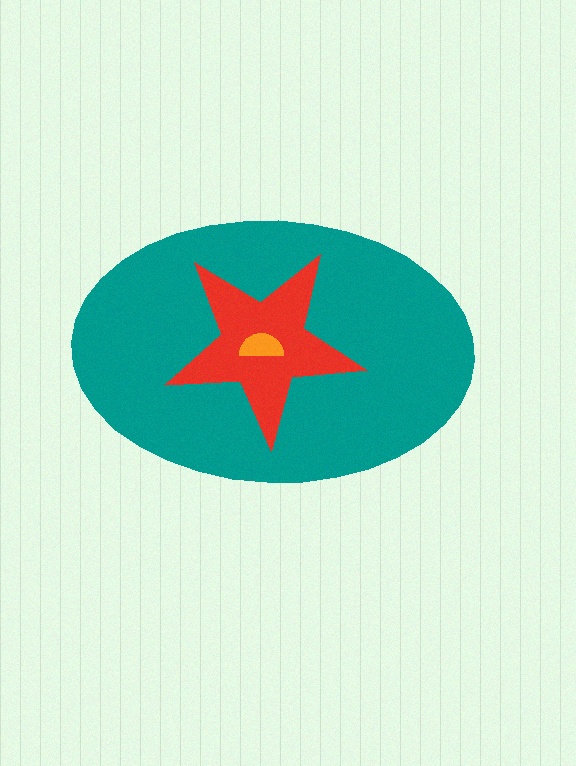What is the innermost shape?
The orange semicircle.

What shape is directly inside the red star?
The orange semicircle.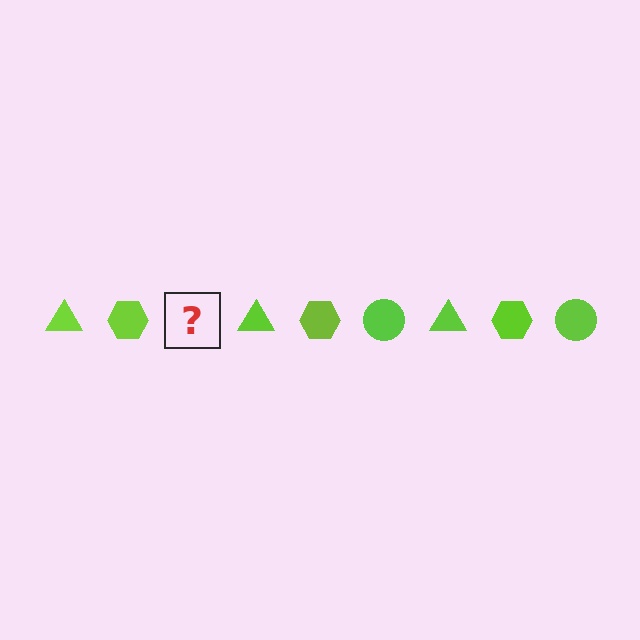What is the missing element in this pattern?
The missing element is a lime circle.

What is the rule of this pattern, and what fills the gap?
The rule is that the pattern cycles through triangle, hexagon, circle shapes in lime. The gap should be filled with a lime circle.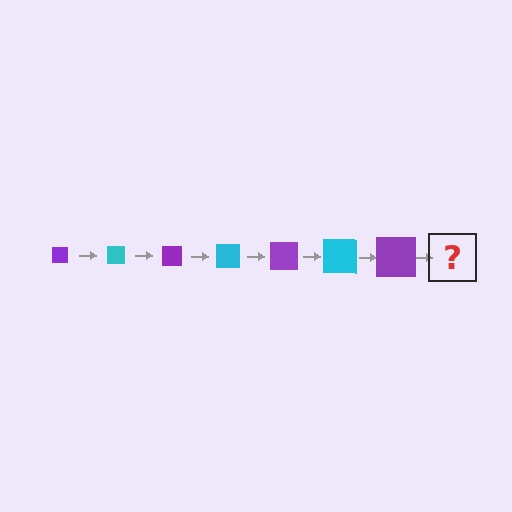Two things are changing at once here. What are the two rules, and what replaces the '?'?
The two rules are that the square grows larger each step and the color cycles through purple and cyan. The '?' should be a cyan square, larger than the previous one.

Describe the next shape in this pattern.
It should be a cyan square, larger than the previous one.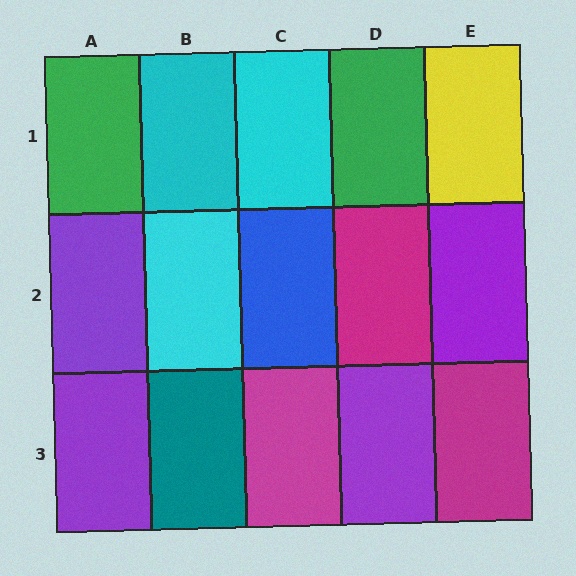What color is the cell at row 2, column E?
Purple.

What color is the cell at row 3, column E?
Magenta.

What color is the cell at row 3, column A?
Purple.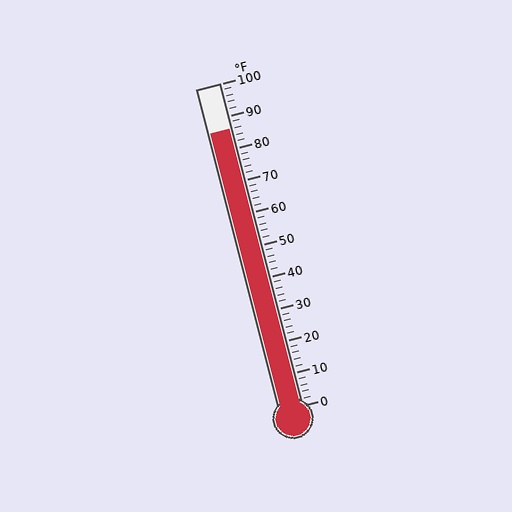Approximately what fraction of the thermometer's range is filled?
The thermometer is filled to approximately 85% of its range.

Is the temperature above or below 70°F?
The temperature is above 70°F.